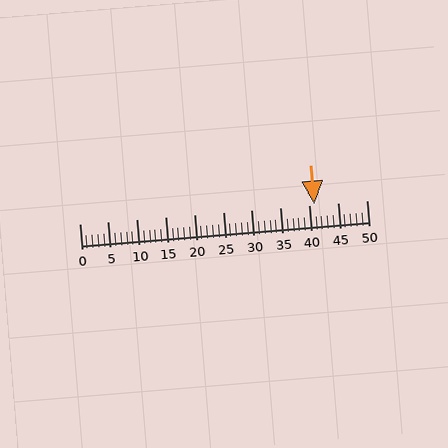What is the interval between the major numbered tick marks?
The major tick marks are spaced 5 units apart.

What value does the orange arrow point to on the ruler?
The orange arrow points to approximately 41.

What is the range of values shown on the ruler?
The ruler shows values from 0 to 50.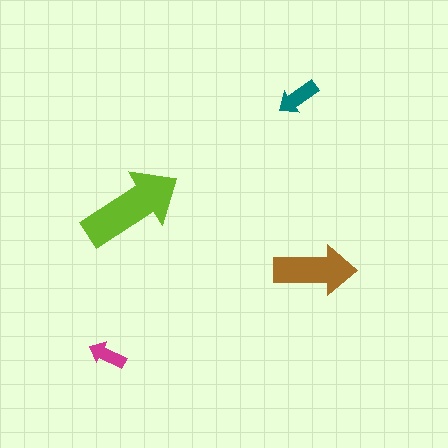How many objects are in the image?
There are 4 objects in the image.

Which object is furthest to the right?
The brown arrow is rightmost.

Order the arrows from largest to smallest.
the lime one, the brown one, the teal one, the magenta one.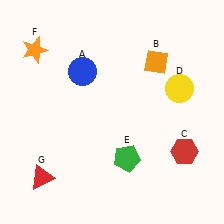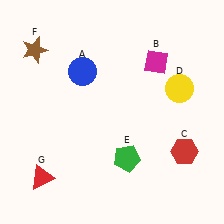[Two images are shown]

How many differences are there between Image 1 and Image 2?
There are 2 differences between the two images.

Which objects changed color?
B changed from orange to magenta. F changed from orange to brown.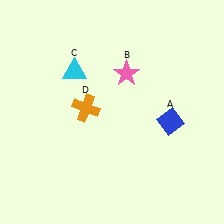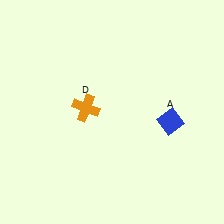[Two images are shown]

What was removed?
The pink star (B), the cyan triangle (C) were removed in Image 2.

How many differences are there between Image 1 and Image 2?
There are 2 differences between the two images.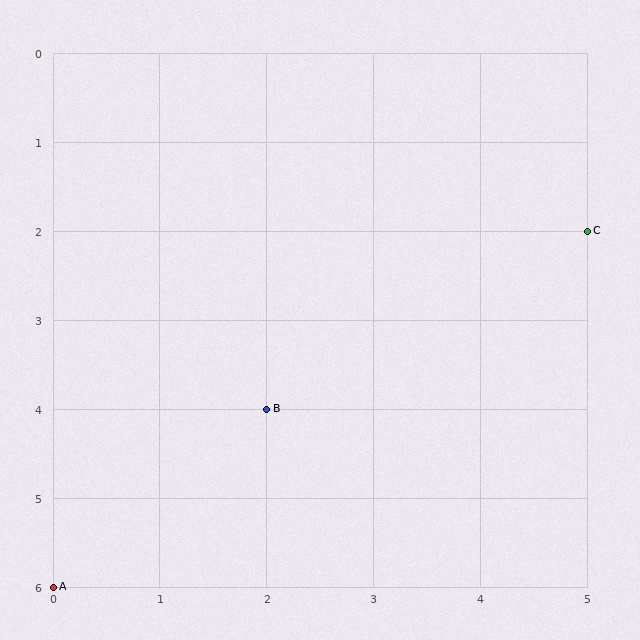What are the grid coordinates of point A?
Point A is at grid coordinates (0, 6).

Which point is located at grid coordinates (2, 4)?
Point B is at (2, 4).